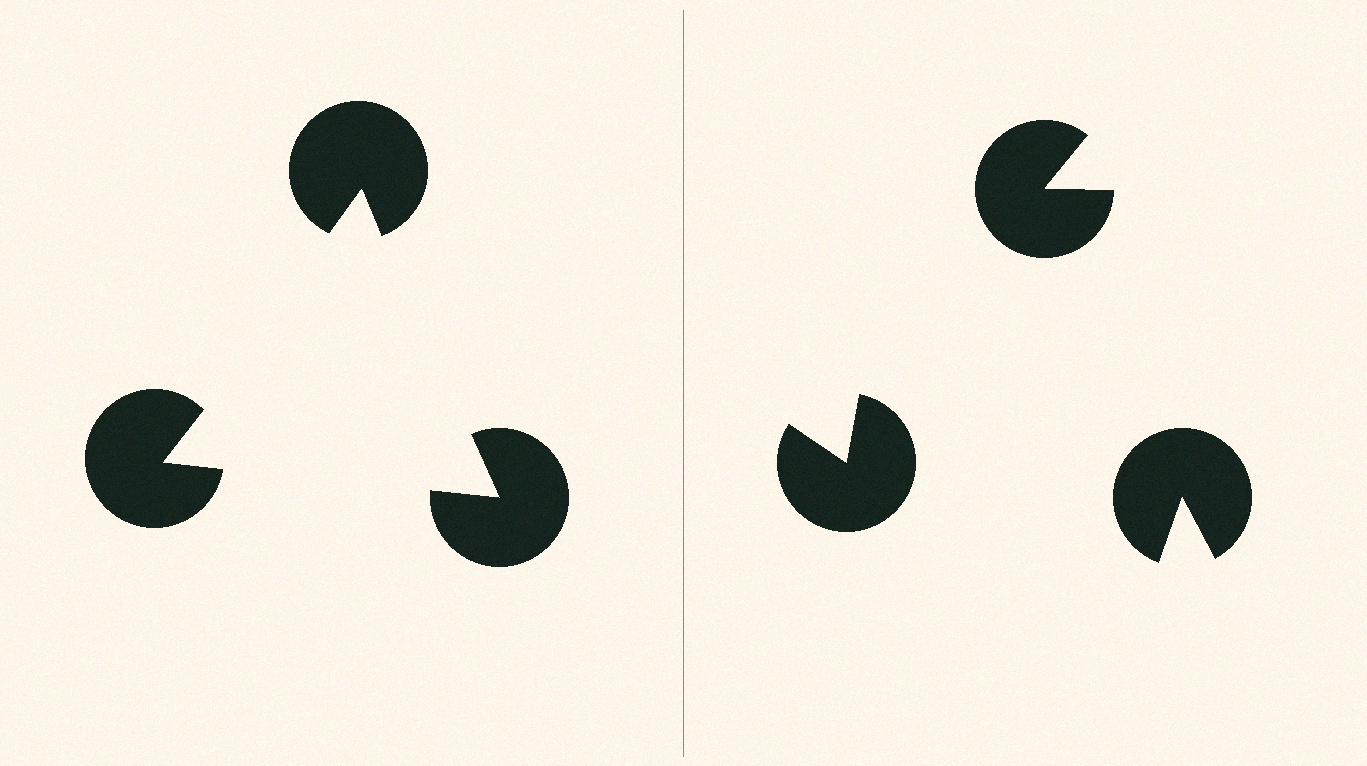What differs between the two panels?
The pac-man discs are positioned identically on both sides; only the wedge orientations differ. On the left they align to a triangle; on the right they are misaligned.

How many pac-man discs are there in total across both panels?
6 — 3 on each side.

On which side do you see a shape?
An illusory triangle appears on the left side. On the right side the wedge cuts are rotated, so no coherent shape forms.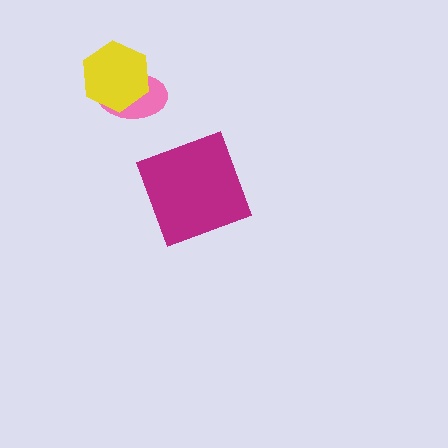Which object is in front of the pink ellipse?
The yellow hexagon is in front of the pink ellipse.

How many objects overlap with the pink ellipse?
1 object overlaps with the pink ellipse.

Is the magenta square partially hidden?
No, no other shape covers it.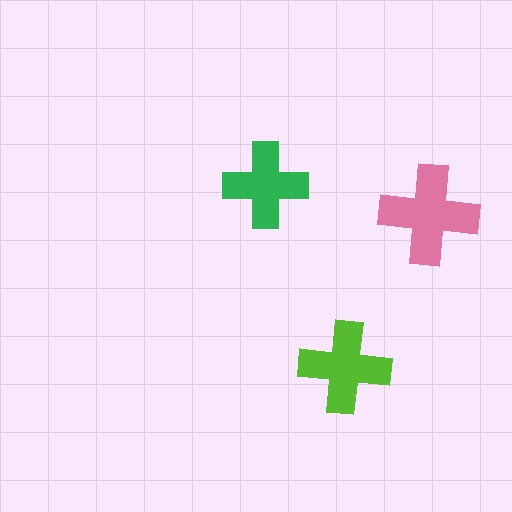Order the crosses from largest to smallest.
the pink one, the lime one, the green one.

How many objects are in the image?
There are 3 objects in the image.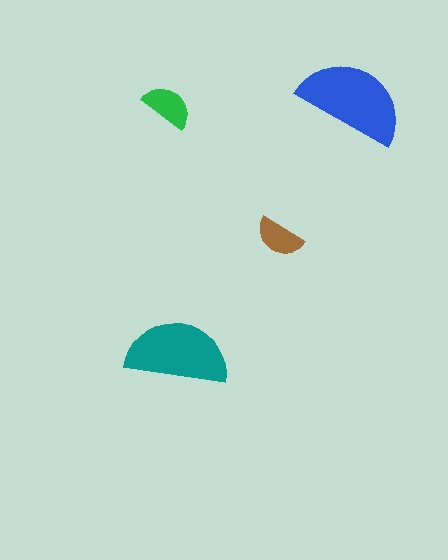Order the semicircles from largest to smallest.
the blue one, the teal one, the green one, the brown one.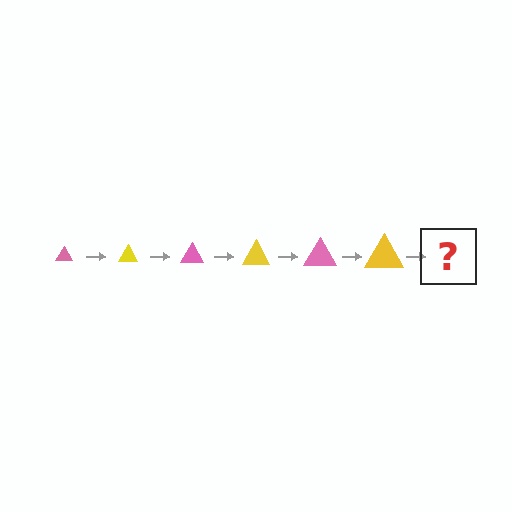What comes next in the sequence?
The next element should be a pink triangle, larger than the previous one.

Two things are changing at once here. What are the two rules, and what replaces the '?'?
The two rules are that the triangle grows larger each step and the color cycles through pink and yellow. The '?' should be a pink triangle, larger than the previous one.